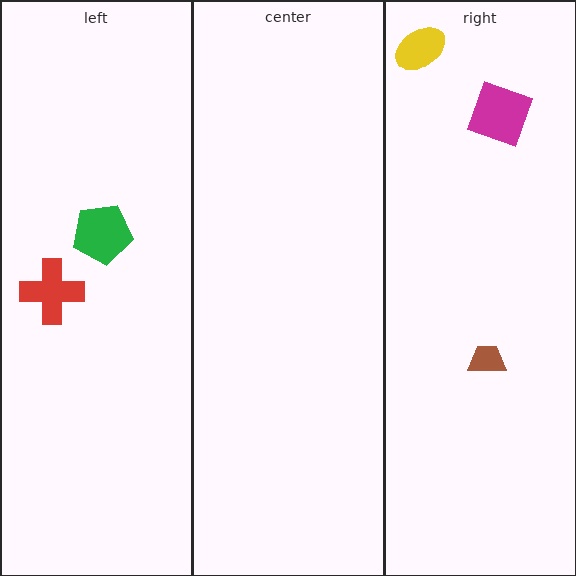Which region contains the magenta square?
The right region.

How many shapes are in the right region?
3.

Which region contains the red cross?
The left region.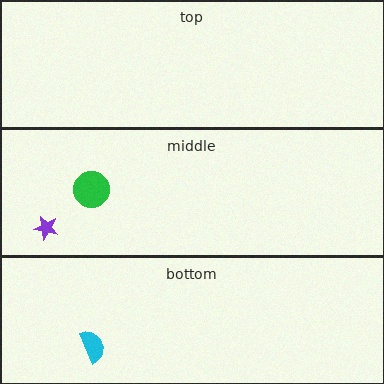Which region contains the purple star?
The middle region.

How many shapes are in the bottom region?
1.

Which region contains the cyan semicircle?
The bottom region.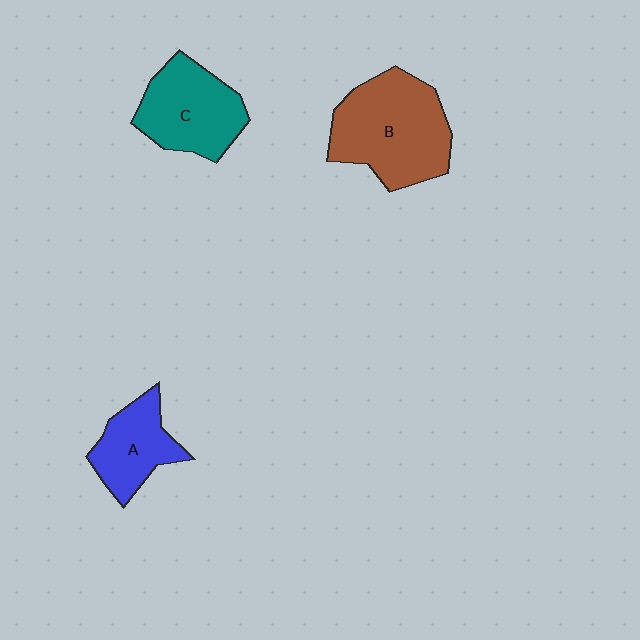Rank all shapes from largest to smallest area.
From largest to smallest: B (brown), C (teal), A (blue).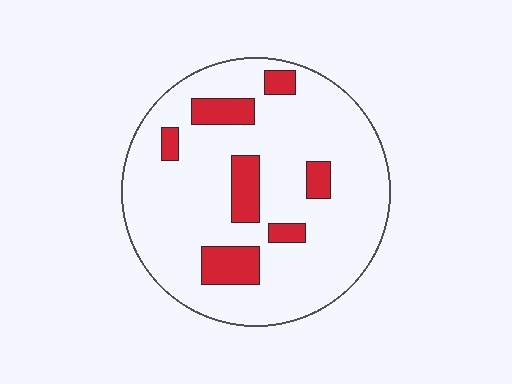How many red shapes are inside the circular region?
7.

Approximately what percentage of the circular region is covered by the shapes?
Approximately 15%.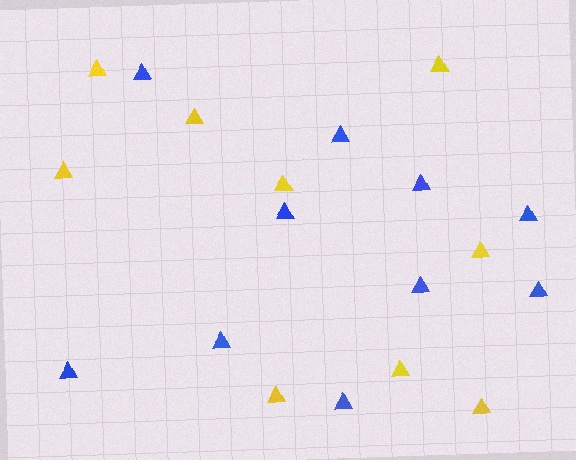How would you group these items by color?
There are 2 groups: one group of yellow triangles (9) and one group of blue triangles (10).